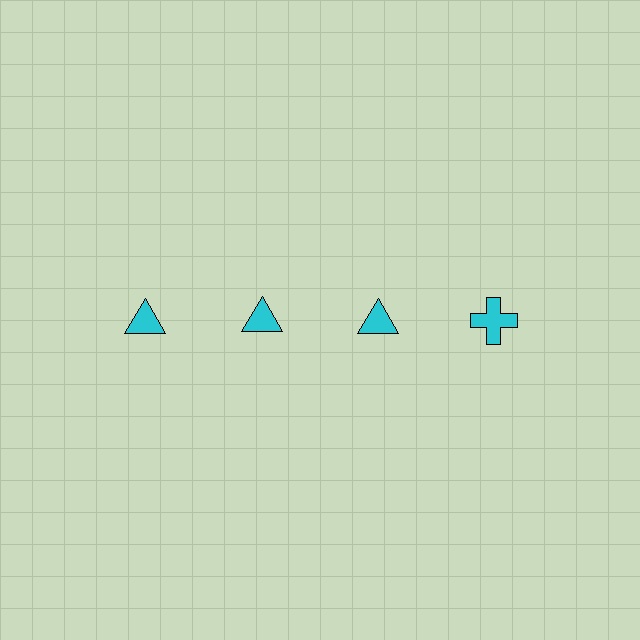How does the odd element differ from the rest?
It has a different shape: cross instead of triangle.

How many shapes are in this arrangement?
There are 4 shapes arranged in a grid pattern.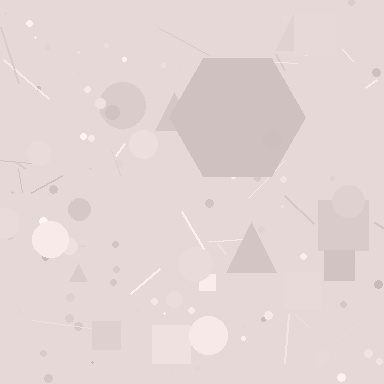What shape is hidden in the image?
A hexagon is hidden in the image.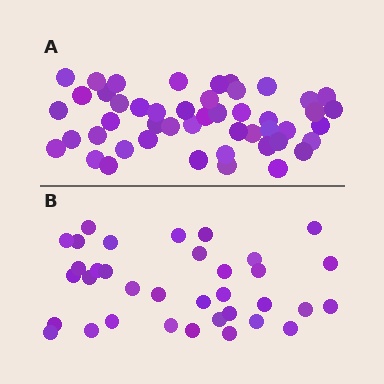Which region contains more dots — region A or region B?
Region A (the top region) has more dots.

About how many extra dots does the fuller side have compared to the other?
Region A has approximately 15 more dots than region B.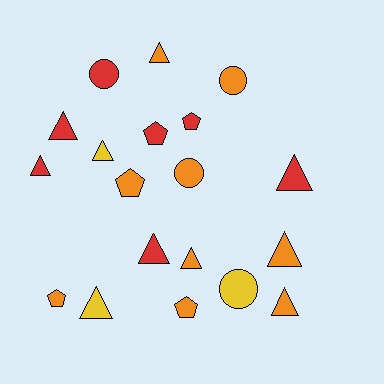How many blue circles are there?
There are no blue circles.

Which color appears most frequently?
Orange, with 9 objects.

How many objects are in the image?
There are 19 objects.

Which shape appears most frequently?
Triangle, with 10 objects.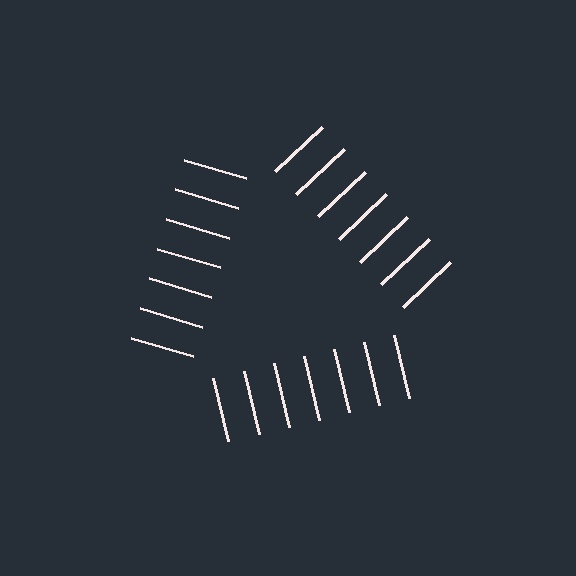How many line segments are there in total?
21 — 7 along each of the 3 edges.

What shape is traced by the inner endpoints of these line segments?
An illusory triangle — the line segments terminate on its edges but no continuous stroke is drawn.